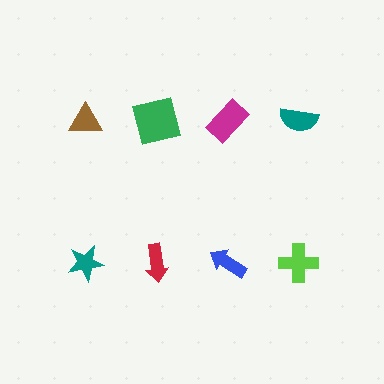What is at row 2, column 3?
A blue arrow.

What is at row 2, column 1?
A teal star.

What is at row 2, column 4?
A lime cross.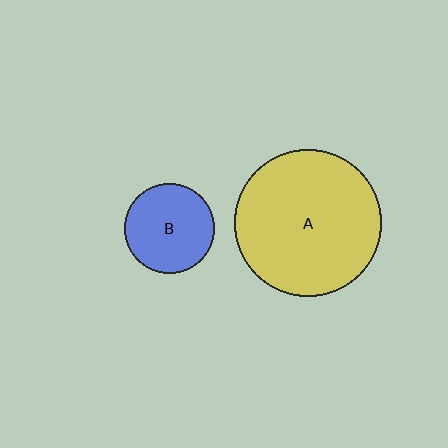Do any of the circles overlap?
No, none of the circles overlap.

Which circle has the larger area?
Circle A (yellow).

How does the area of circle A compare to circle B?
Approximately 2.6 times.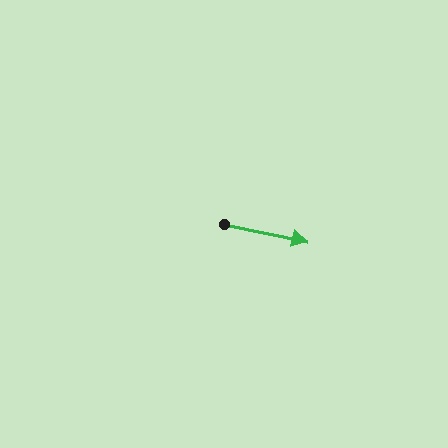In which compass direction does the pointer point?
East.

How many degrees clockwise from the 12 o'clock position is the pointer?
Approximately 102 degrees.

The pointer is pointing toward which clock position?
Roughly 3 o'clock.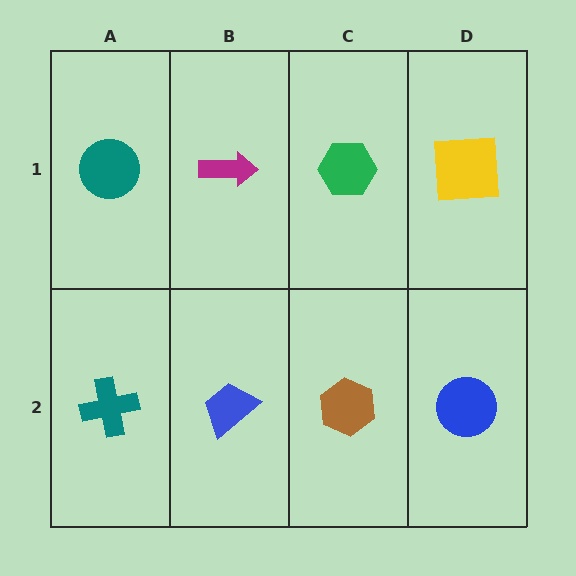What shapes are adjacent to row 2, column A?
A teal circle (row 1, column A), a blue trapezoid (row 2, column B).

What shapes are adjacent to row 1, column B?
A blue trapezoid (row 2, column B), a teal circle (row 1, column A), a green hexagon (row 1, column C).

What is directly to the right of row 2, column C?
A blue circle.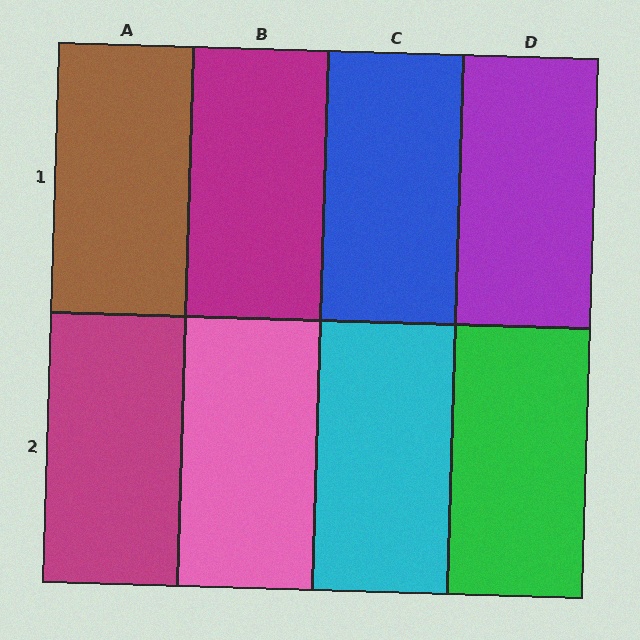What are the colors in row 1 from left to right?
Brown, magenta, blue, purple.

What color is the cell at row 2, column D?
Green.